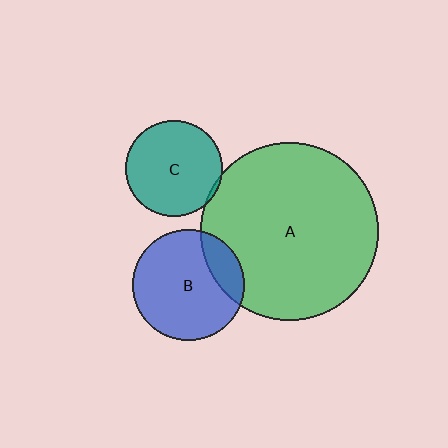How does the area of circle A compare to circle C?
Approximately 3.4 times.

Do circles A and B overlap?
Yes.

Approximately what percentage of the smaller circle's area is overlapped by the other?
Approximately 20%.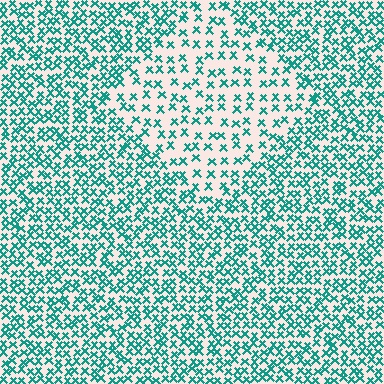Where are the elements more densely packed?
The elements are more densely packed outside the diamond boundary.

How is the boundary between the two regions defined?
The boundary is defined by a change in element density (approximately 2.0x ratio). All elements are the same color, size, and shape.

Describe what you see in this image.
The image contains small teal elements arranged at two different densities. A diamond-shaped region is visible where the elements are less densely packed than the surrounding area.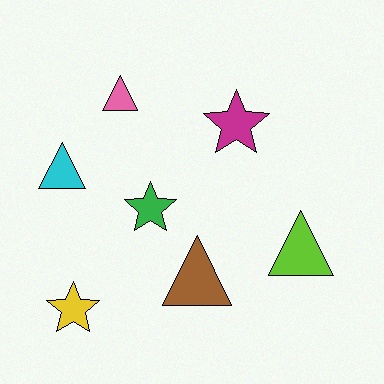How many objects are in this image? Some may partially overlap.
There are 7 objects.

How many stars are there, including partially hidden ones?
There are 3 stars.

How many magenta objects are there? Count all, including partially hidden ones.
There is 1 magenta object.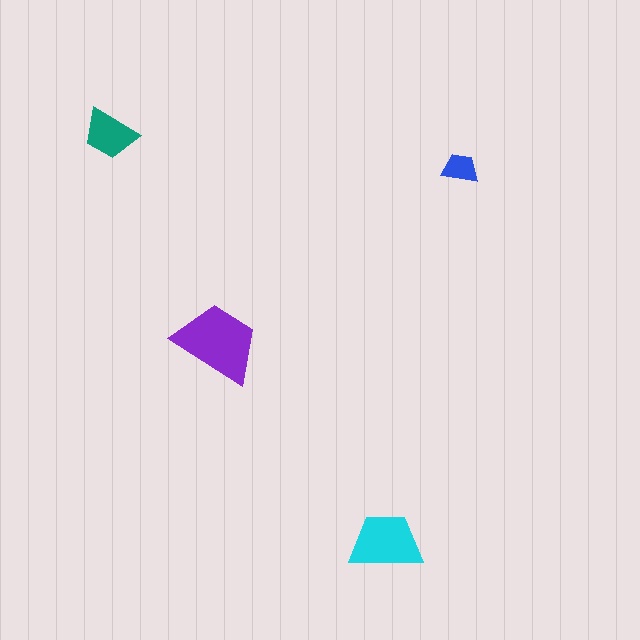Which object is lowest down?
The cyan trapezoid is bottommost.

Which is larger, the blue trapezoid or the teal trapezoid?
The teal one.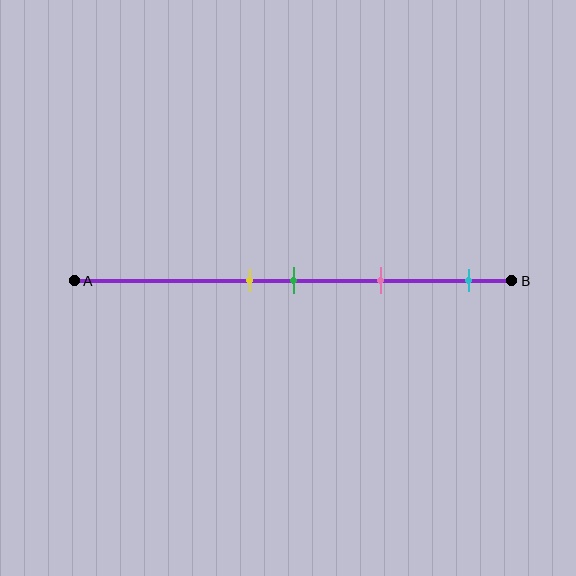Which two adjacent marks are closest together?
The yellow and green marks are the closest adjacent pair.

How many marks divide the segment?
There are 4 marks dividing the segment.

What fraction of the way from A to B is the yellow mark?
The yellow mark is approximately 40% (0.4) of the way from A to B.